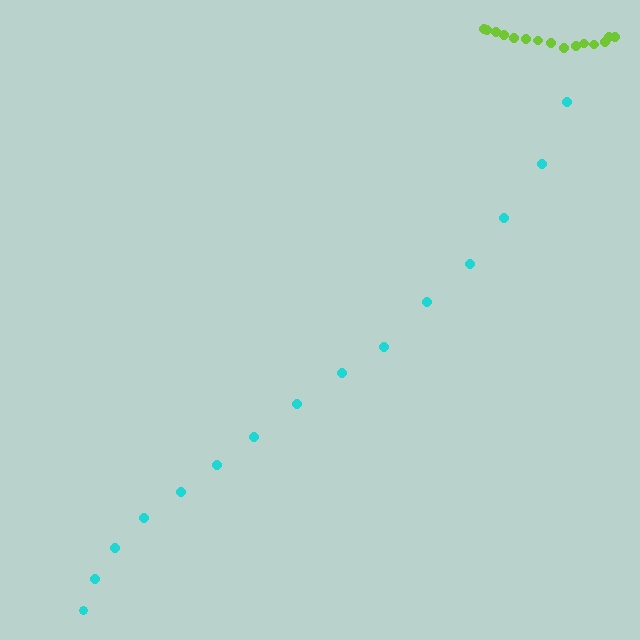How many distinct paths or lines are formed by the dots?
There are 2 distinct paths.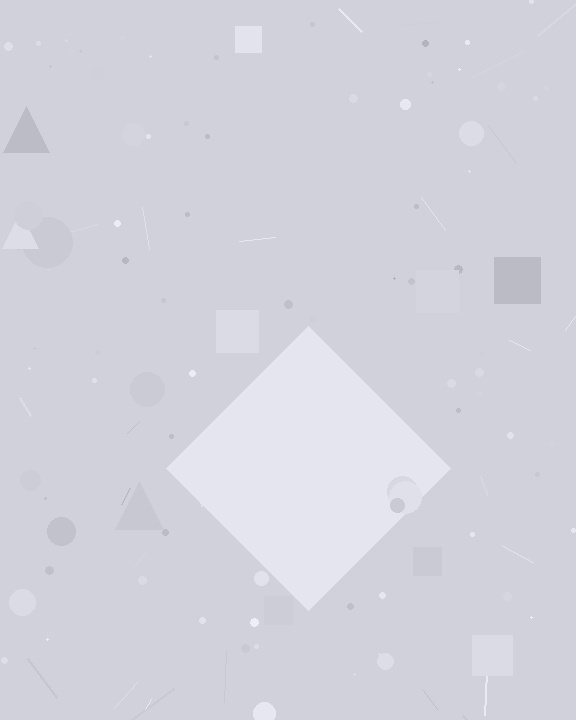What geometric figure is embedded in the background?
A diamond is embedded in the background.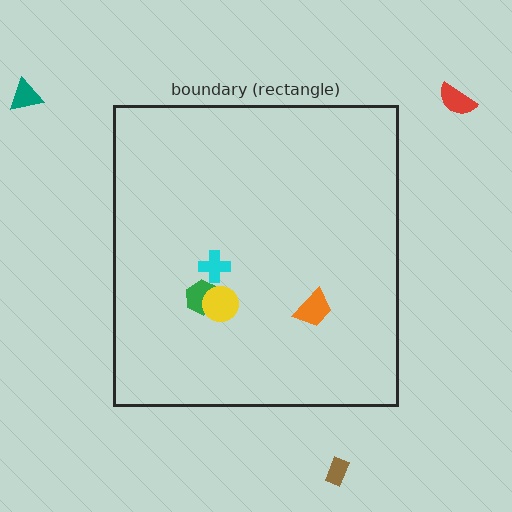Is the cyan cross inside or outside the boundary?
Inside.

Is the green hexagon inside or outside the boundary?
Inside.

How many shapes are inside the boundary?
4 inside, 3 outside.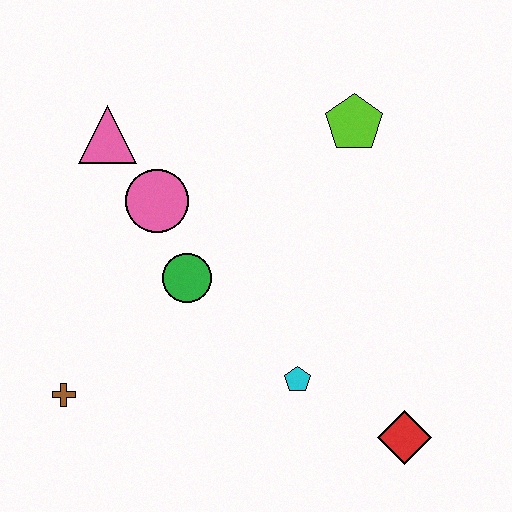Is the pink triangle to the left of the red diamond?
Yes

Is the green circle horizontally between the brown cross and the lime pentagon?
Yes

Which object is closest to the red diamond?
The cyan pentagon is closest to the red diamond.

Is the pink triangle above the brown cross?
Yes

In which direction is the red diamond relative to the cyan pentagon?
The red diamond is to the right of the cyan pentagon.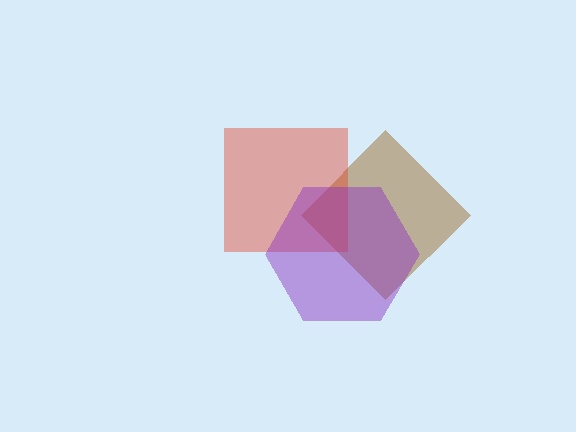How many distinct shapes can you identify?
There are 3 distinct shapes: a brown diamond, a red square, a purple hexagon.